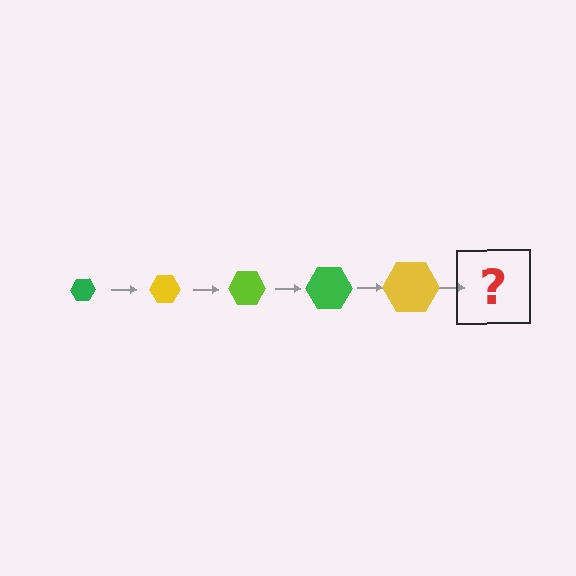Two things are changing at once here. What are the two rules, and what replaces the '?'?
The two rules are that the hexagon grows larger each step and the color cycles through green, yellow, and lime. The '?' should be a lime hexagon, larger than the previous one.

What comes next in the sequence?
The next element should be a lime hexagon, larger than the previous one.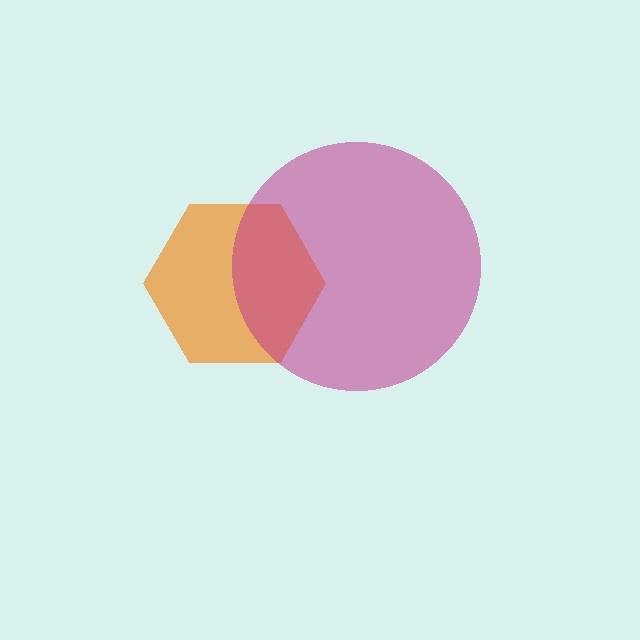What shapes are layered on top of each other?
The layered shapes are: an orange hexagon, a magenta circle.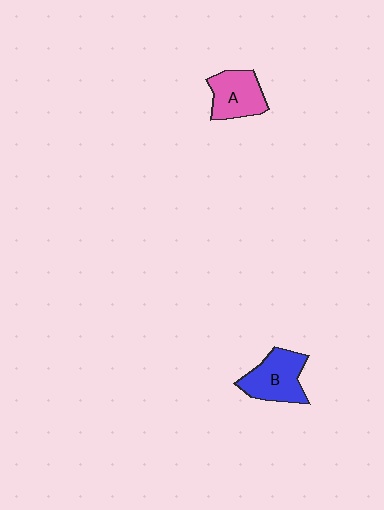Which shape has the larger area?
Shape B (blue).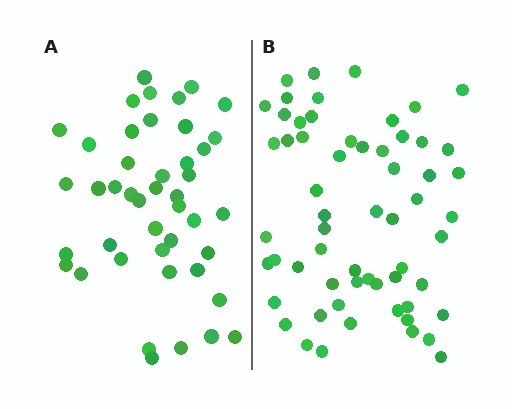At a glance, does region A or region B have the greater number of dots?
Region B (the right region) has more dots.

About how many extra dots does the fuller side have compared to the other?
Region B has approximately 15 more dots than region A.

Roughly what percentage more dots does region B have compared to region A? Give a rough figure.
About 35% more.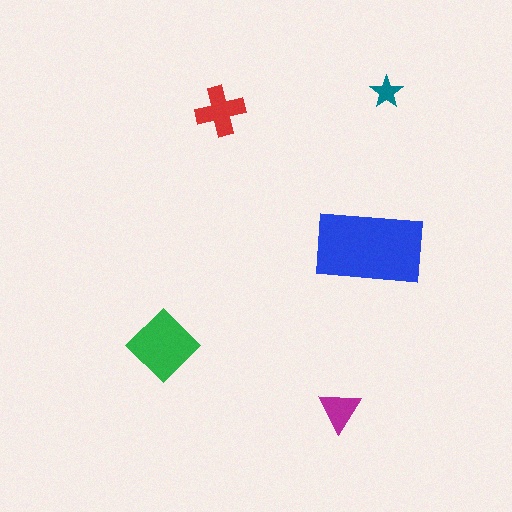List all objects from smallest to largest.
The teal star, the magenta triangle, the red cross, the green diamond, the blue rectangle.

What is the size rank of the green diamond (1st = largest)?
2nd.